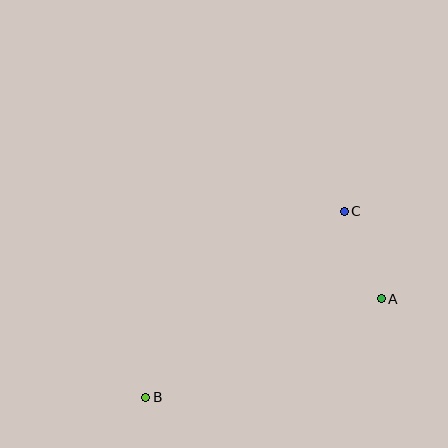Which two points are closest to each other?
Points A and C are closest to each other.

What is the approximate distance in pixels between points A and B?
The distance between A and B is approximately 255 pixels.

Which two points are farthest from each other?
Points B and C are farthest from each other.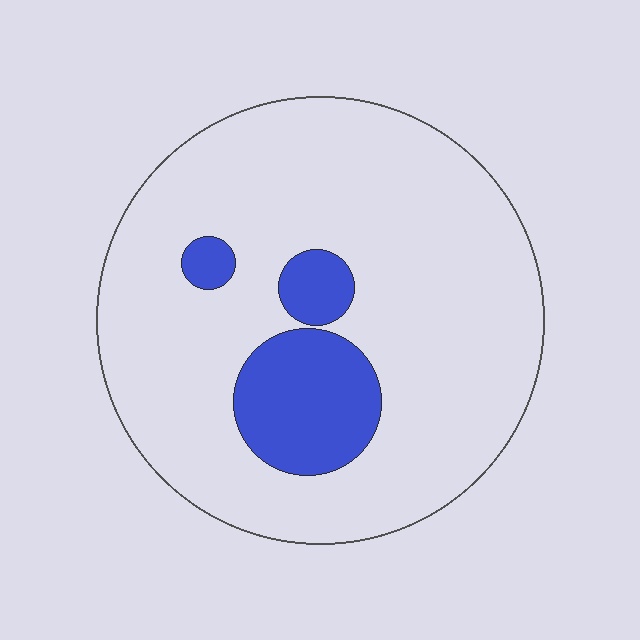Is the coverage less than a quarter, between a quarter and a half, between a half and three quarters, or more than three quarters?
Less than a quarter.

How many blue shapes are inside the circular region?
3.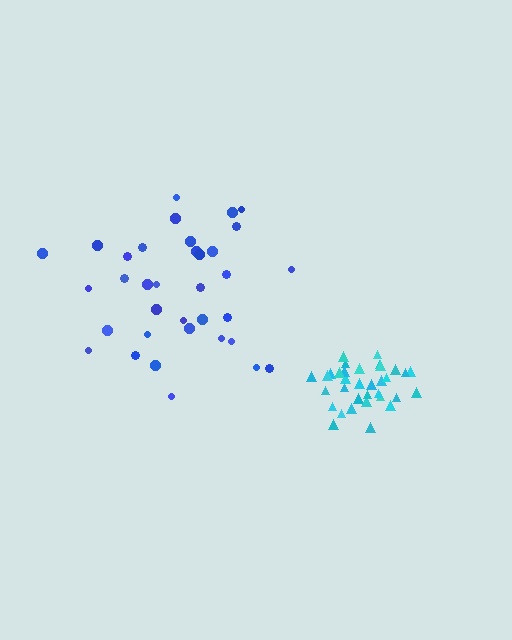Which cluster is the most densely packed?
Cyan.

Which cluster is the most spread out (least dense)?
Blue.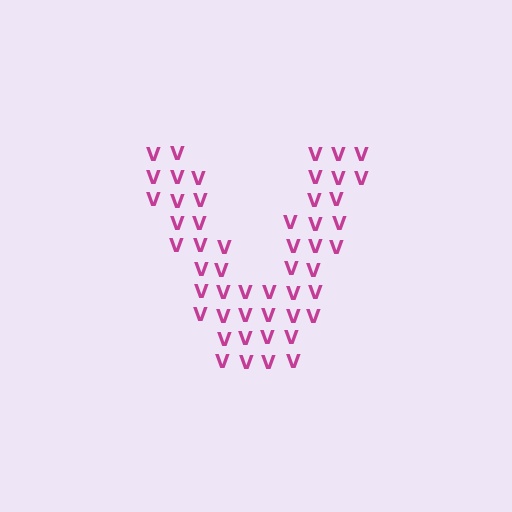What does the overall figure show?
The overall figure shows the letter V.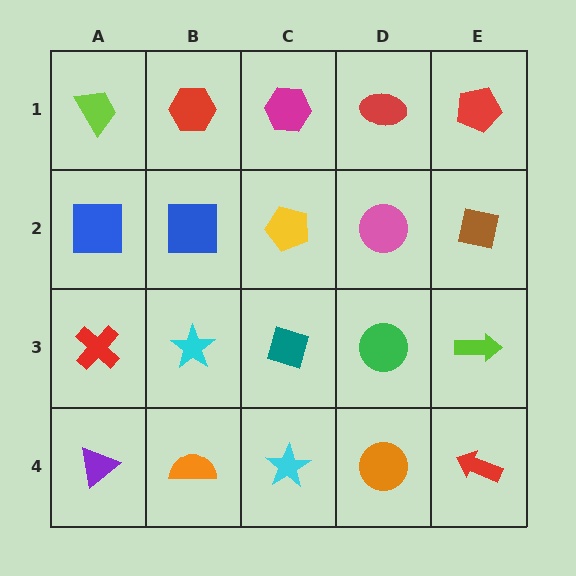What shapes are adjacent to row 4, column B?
A cyan star (row 3, column B), a purple triangle (row 4, column A), a cyan star (row 4, column C).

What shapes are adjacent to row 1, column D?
A pink circle (row 2, column D), a magenta hexagon (row 1, column C), a red pentagon (row 1, column E).